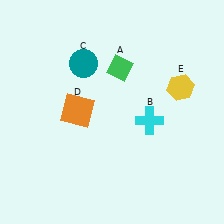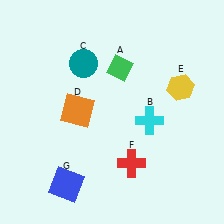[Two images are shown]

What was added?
A red cross (F), a blue square (G) were added in Image 2.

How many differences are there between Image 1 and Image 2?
There are 2 differences between the two images.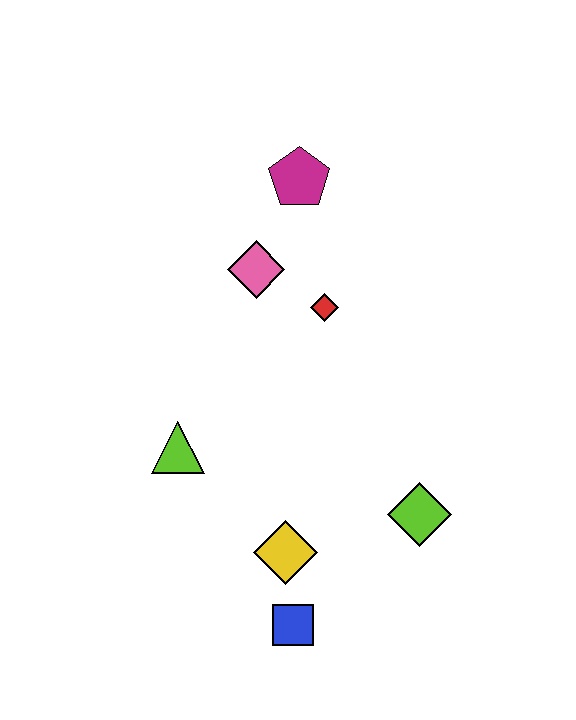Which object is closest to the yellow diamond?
The blue square is closest to the yellow diamond.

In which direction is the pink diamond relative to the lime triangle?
The pink diamond is above the lime triangle.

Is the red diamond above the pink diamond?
No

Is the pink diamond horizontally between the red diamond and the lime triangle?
Yes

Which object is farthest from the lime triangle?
The magenta pentagon is farthest from the lime triangle.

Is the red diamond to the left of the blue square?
No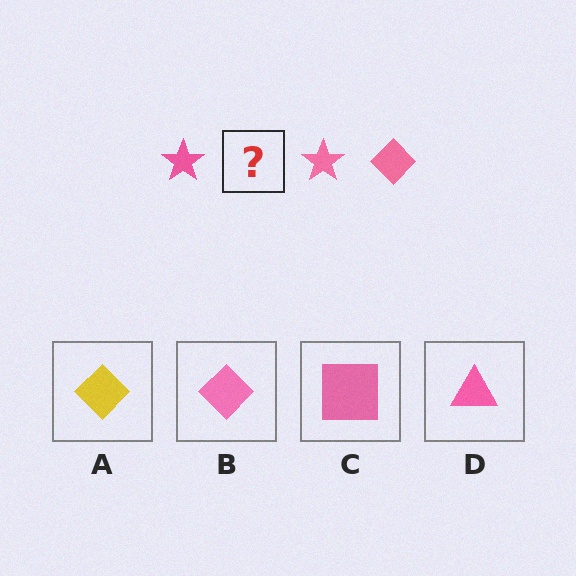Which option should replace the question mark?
Option B.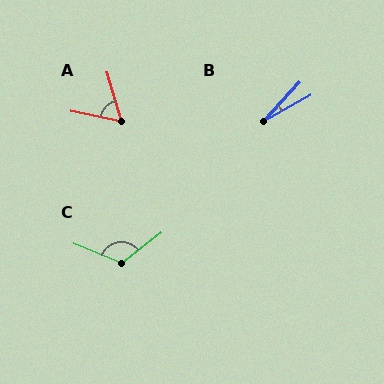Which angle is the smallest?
B, at approximately 18 degrees.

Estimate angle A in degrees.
Approximately 62 degrees.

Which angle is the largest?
C, at approximately 120 degrees.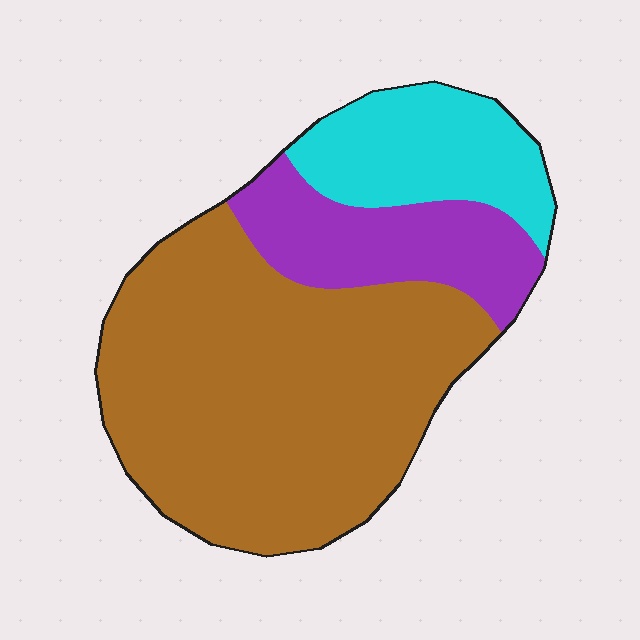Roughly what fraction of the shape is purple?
Purple covers about 20% of the shape.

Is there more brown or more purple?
Brown.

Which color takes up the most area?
Brown, at roughly 65%.